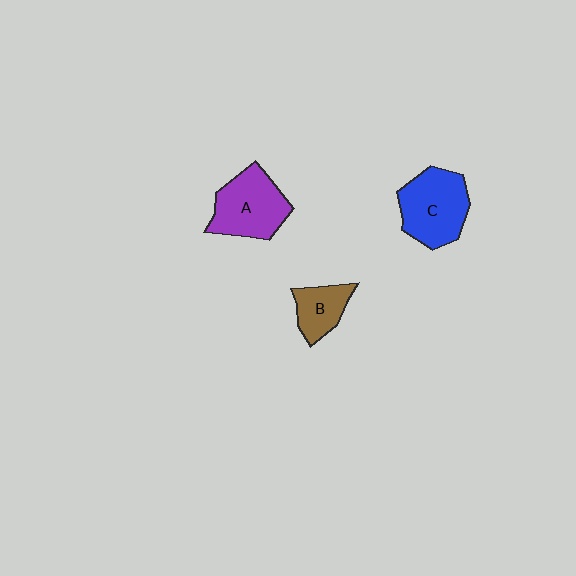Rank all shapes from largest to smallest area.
From largest to smallest: C (blue), A (purple), B (brown).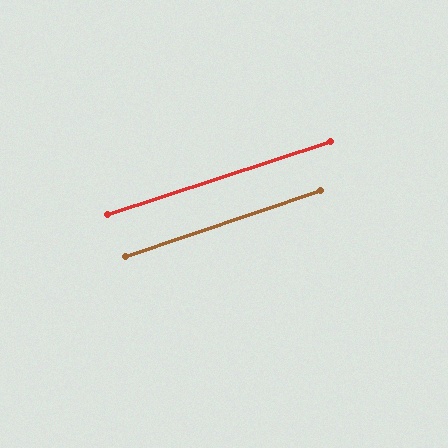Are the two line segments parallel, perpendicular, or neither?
Parallel — their directions differ by only 0.3°.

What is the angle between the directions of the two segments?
Approximately 0 degrees.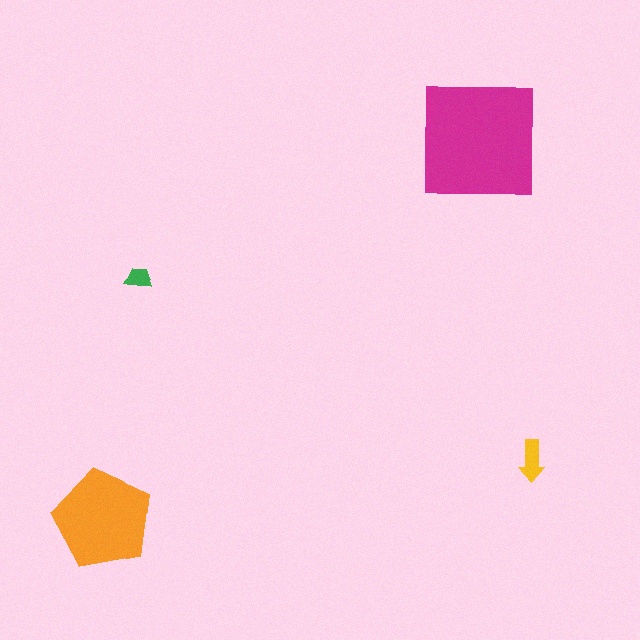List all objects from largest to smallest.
The magenta square, the orange pentagon, the yellow arrow, the green trapezoid.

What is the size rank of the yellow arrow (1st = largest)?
3rd.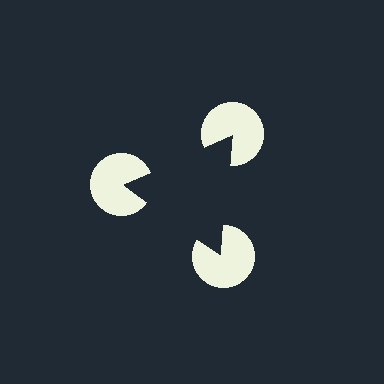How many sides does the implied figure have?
3 sides.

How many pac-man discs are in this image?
There are 3 — one at each vertex of the illusory triangle.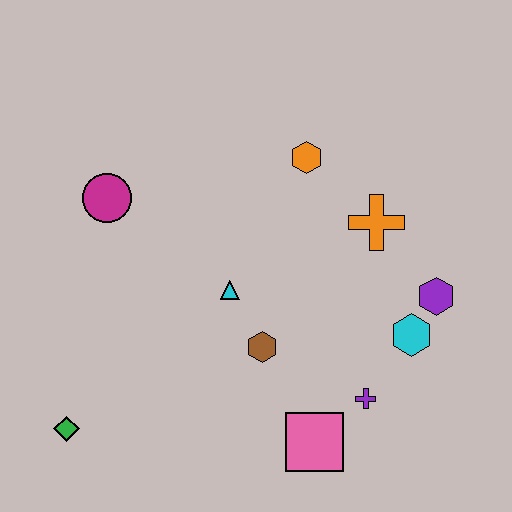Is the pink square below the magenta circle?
Yes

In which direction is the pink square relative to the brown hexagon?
The pink square is below the brown hexagon.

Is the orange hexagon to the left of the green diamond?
No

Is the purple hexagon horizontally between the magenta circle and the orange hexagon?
No